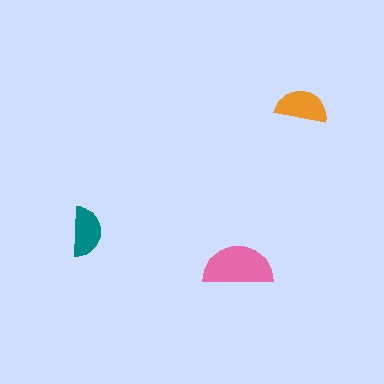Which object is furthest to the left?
The teal semicircle is leftmost.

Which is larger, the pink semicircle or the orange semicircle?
The pink one.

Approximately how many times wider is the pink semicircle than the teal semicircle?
About 1.5 times wider.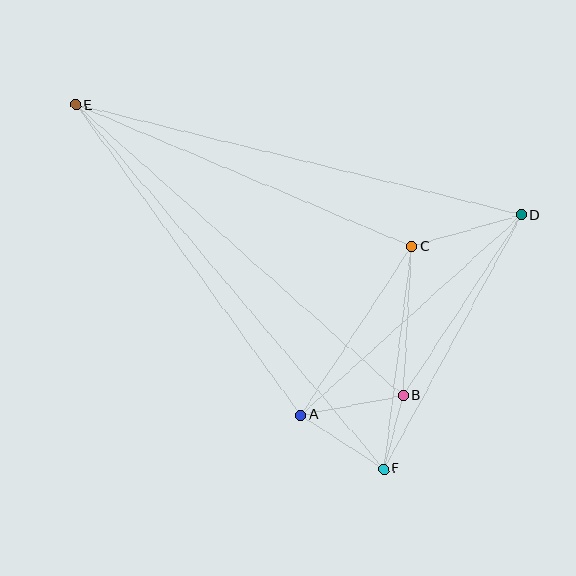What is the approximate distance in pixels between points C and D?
The distance between C and D is approximately 114 pixels.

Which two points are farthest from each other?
Points E and F are farthest from each other.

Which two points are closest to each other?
Points B and F are closest to each other.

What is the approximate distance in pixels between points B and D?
The distance between B and D is approximately 216 pixels.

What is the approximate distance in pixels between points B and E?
The distance between B and E is approximately 438 pixels.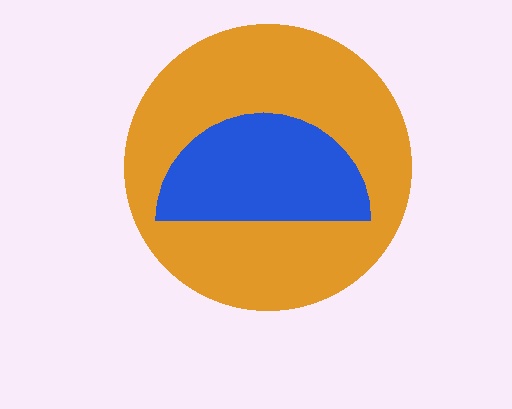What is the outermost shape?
The orange circle.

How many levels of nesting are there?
2.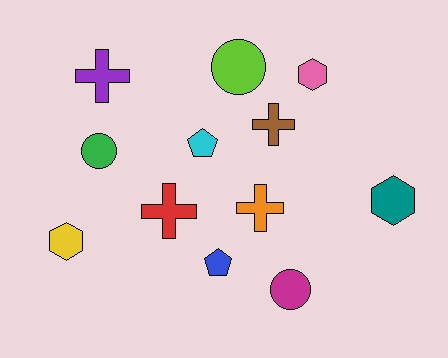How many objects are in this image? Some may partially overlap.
There are 12 objects.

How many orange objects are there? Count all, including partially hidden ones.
There is 1 orange object.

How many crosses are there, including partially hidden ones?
There are 4 crosses.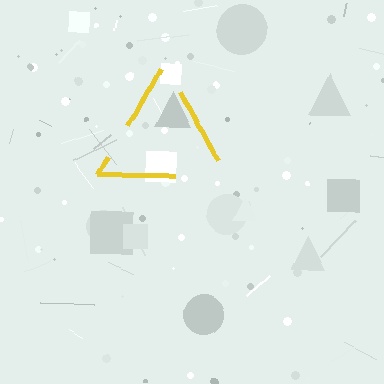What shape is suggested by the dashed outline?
The dashed outline suggests a triangle.